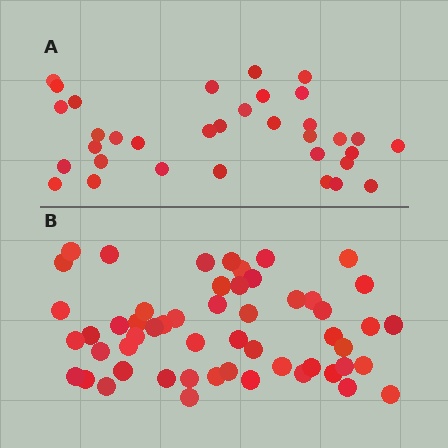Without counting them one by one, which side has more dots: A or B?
Region B (the bottom region) has more dots.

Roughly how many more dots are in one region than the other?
Region B has approximately 20 more dots than region A.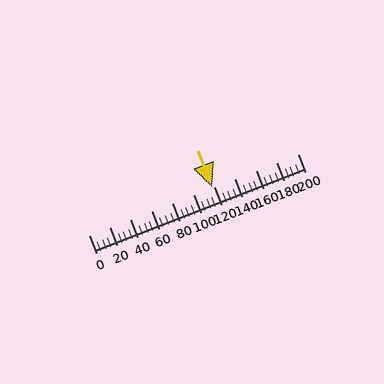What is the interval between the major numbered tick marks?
The major tick marks are spaced 20 units apart.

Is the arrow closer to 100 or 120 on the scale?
The arrow is closer to 120.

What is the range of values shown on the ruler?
The ruler shows values from 0 to 200.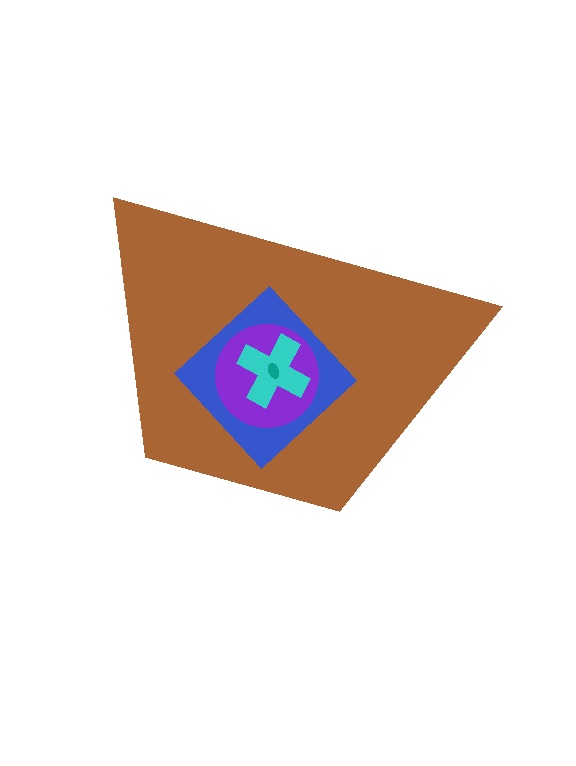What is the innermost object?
The teal ellipse.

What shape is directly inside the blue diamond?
The purple circle.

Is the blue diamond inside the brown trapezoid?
Yes.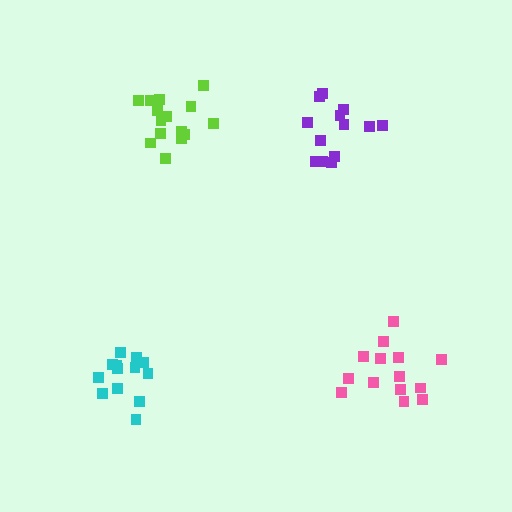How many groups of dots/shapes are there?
There are 4 groups.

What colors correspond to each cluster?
The clusters are colored: lime, purple, pink, cyan.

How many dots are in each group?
Group 1: 15 dots, Group 2: 13 dots, Group 3: 14 dots, Group 4: 13 dots (55 total).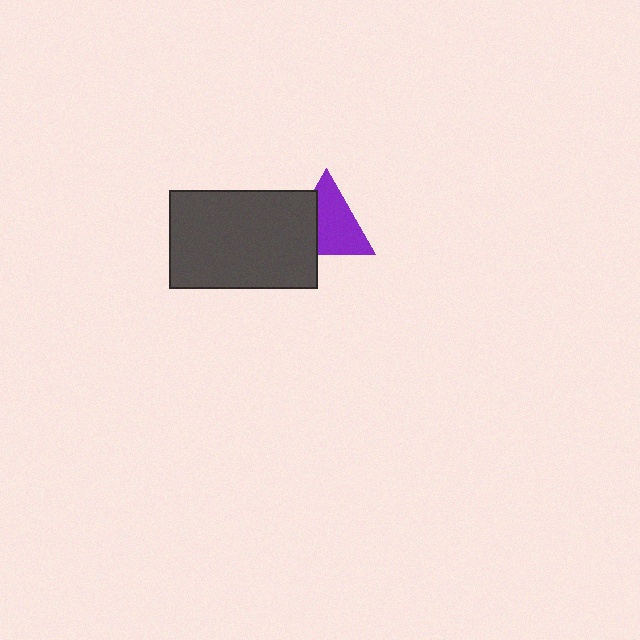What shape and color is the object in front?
The object in front is a dark gray rectangle.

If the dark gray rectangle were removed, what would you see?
You would see the complete purple triangle.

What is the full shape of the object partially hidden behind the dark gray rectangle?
The partially hidden object is a purple triangle.